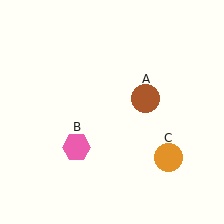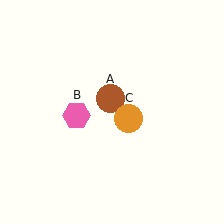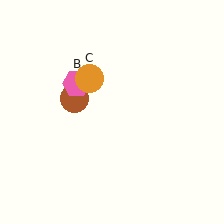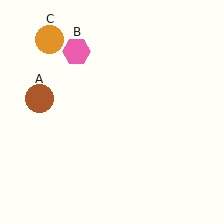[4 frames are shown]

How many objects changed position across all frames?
3 objects changed position: brown circle (object A), pink hexagon (object B), orange circle (object C).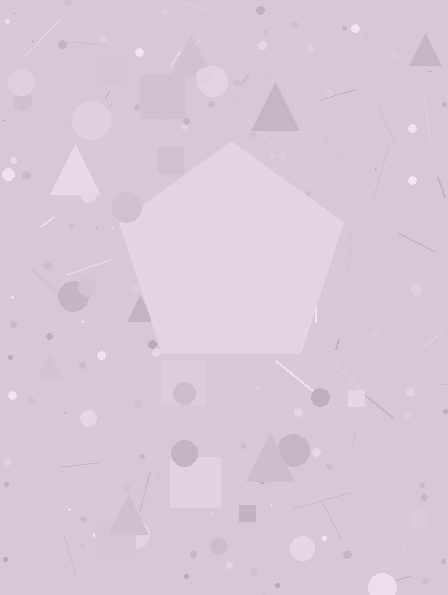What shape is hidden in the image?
A pentagon is hidden in the image.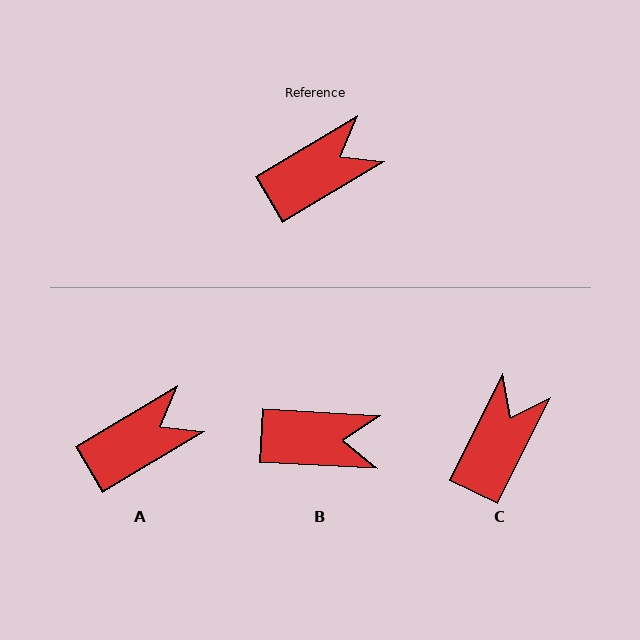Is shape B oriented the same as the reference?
No, it is off by about 34 degrees.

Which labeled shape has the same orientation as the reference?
A.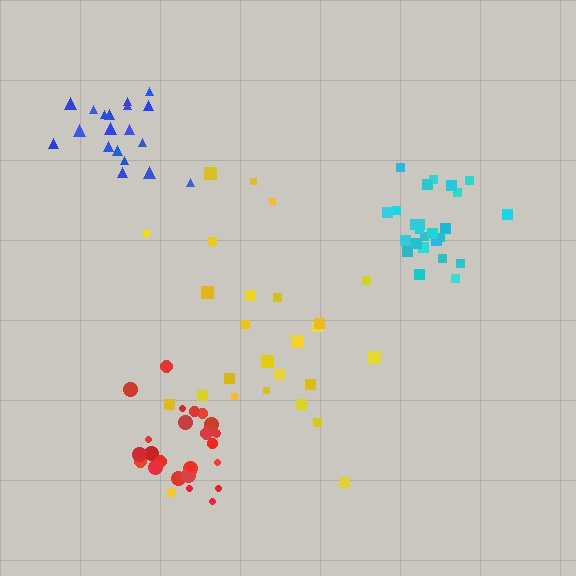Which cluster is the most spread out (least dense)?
Yellow.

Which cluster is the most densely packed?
Red.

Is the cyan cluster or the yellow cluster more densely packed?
Cyan.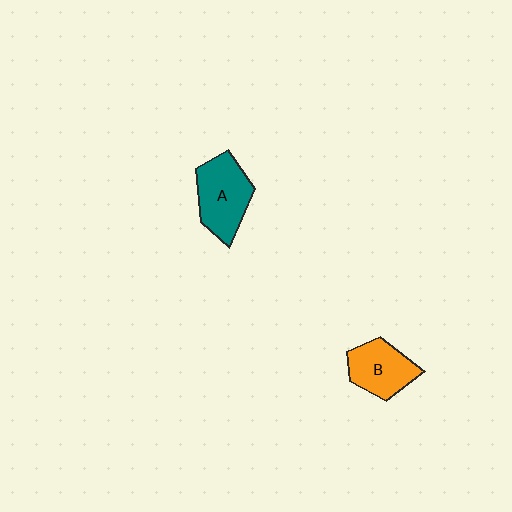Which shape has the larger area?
Shape A (teal).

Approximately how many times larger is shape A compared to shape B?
Approximately 1.2 times.